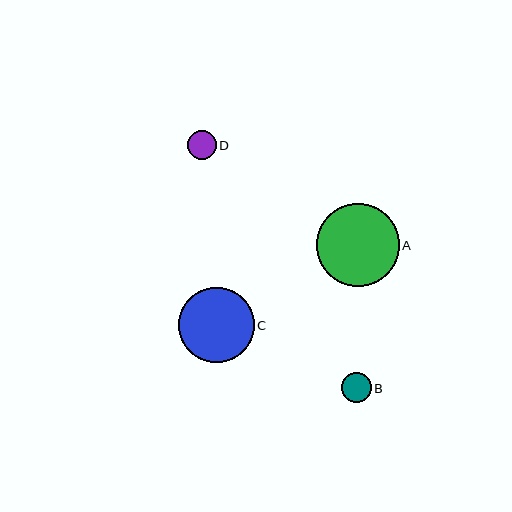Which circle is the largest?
Circle A is the largest with a size of approximately 83 pixels.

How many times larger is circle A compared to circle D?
Circle A is approximately 2.9 times the size of circle D.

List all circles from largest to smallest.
From largest to smallest: A, C, B, D.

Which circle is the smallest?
Circle D is the smallest with a size of approximately 29 pixels.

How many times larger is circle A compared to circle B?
Circle A is approximately 2.8 times the size of circle B.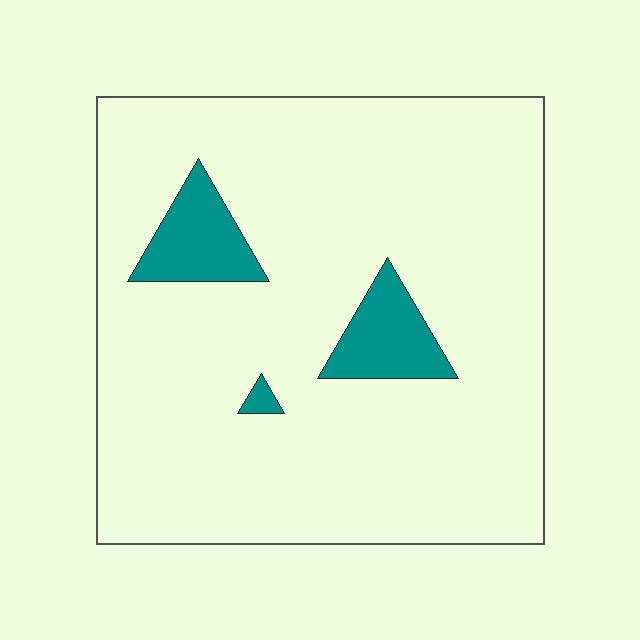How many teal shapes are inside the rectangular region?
3.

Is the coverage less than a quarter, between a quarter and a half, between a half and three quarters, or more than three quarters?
Less than a quarter.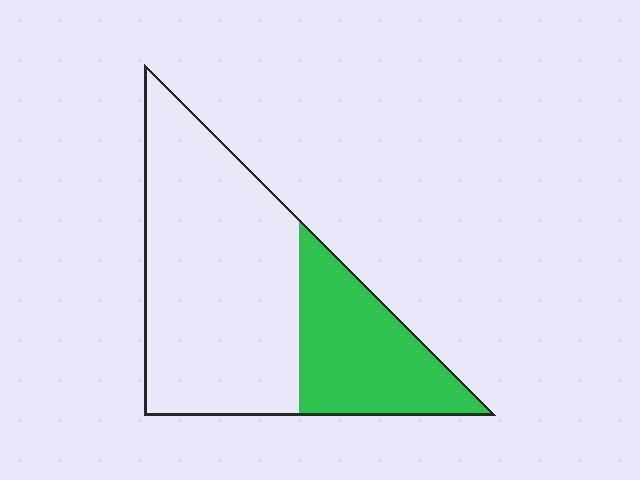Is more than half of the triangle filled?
No.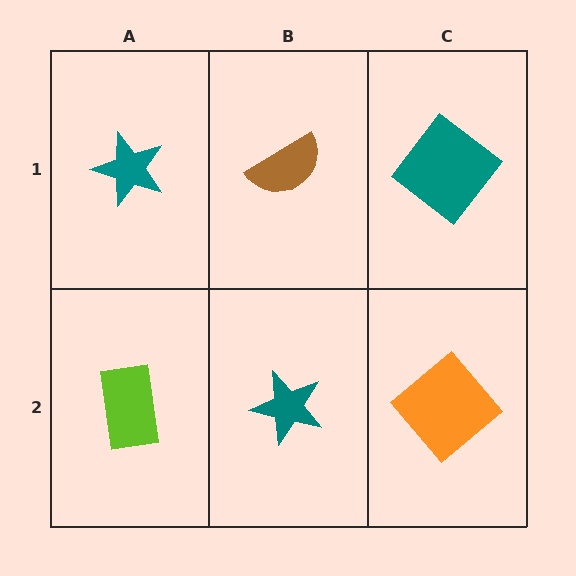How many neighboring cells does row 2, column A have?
2.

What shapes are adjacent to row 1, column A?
A lime rectangle (row 2, column A), a brown semicircle (row 1, column B).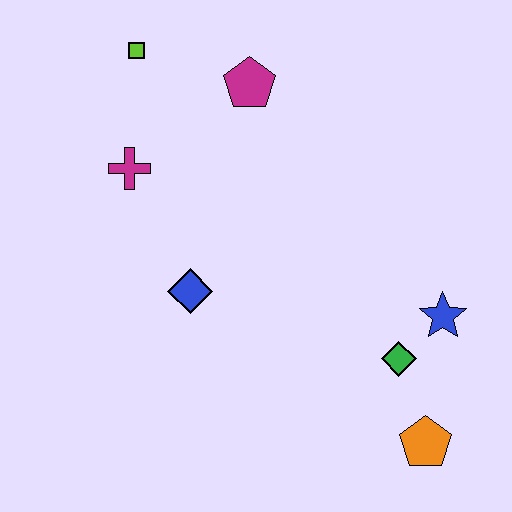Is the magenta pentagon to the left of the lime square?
No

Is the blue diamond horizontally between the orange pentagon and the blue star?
No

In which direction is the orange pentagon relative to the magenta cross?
The orange pentagon is to the right of the magenta cross.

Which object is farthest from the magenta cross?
The orange pentagon is farthest from the magenta cross.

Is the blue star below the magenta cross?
Yes